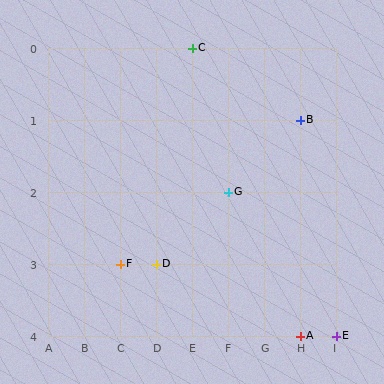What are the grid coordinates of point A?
Point A is at grid coordinates (H, 4).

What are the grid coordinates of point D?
Point D is at grid coordinates (D, 3).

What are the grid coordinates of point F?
Point F is at grid coordinates (C, 3).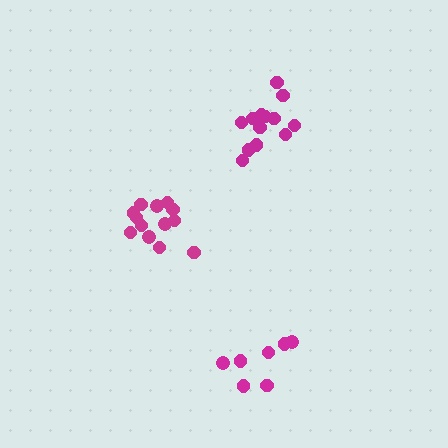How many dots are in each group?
Group 1: 13 dots, Group 2: 13 dots, Group 3: 7 dots (33 total).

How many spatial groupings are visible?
There are 3 spatial groupings.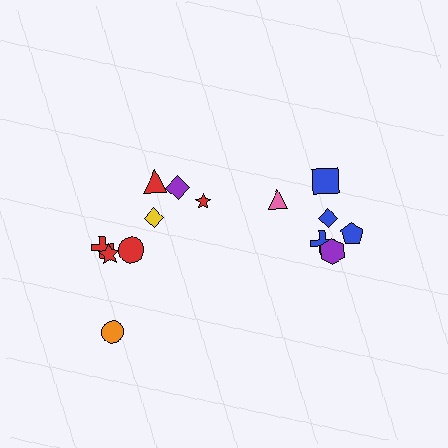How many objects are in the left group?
There are 8 objects.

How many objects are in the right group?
There are 6 objects.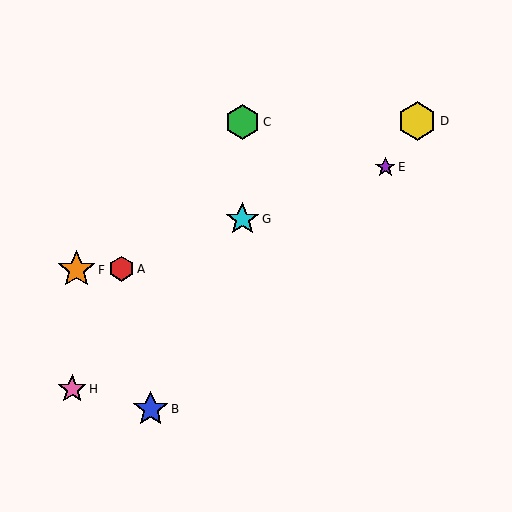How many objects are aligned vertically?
2 objects (C, G) are aligned vertically.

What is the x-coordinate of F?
Object F is at x≈76.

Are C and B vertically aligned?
No, C is at x≈242 and B is at x≈151.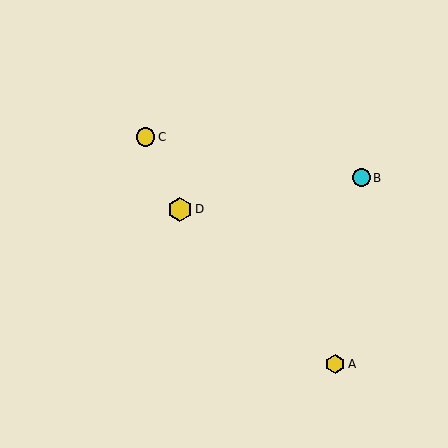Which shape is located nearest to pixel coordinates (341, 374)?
The yellow hexagon (labeled A) at (335, 364) is nearest to that location.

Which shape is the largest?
The yellow hexagon (labeled D) is the largest.